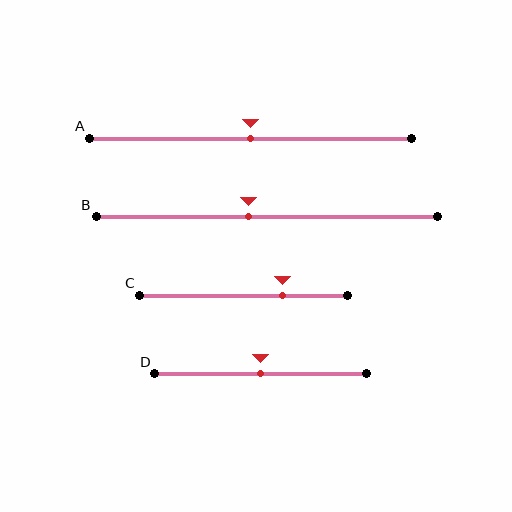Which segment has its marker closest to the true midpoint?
Segment A has its marker closest to the true midpoint.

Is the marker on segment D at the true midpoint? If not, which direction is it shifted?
Yes, the marker on segment D is at the true midpoint.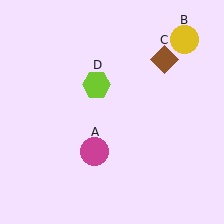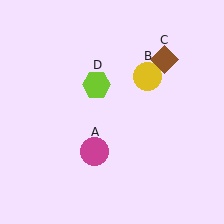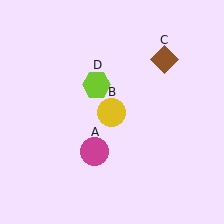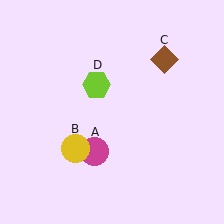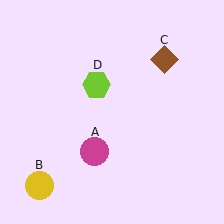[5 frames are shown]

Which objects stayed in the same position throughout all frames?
Magenta circle (object A) and brown diamond (object C) and lime hexagon (object D) remained stationary.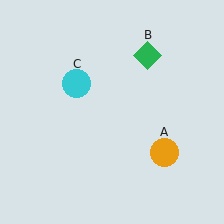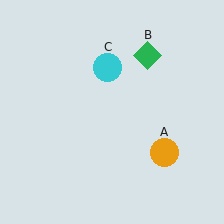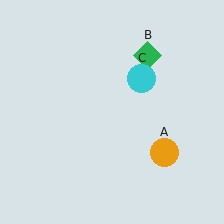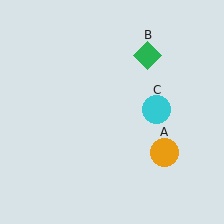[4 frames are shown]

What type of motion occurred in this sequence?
The cyan circle (object C) rotated clockwise around the center of the scene.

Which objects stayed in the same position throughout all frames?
Orange circle (object A) and green diamond (object B) remained stationary.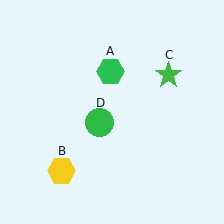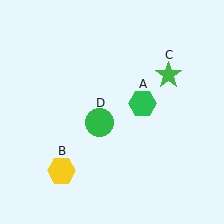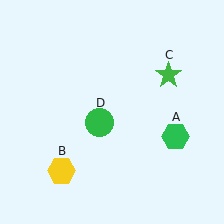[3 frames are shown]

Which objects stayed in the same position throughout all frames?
Yellow hexagon (object B) and green star (object C) and green circle (object D) remained stationary.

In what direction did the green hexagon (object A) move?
The green hexagon (object A) moved down and to the right.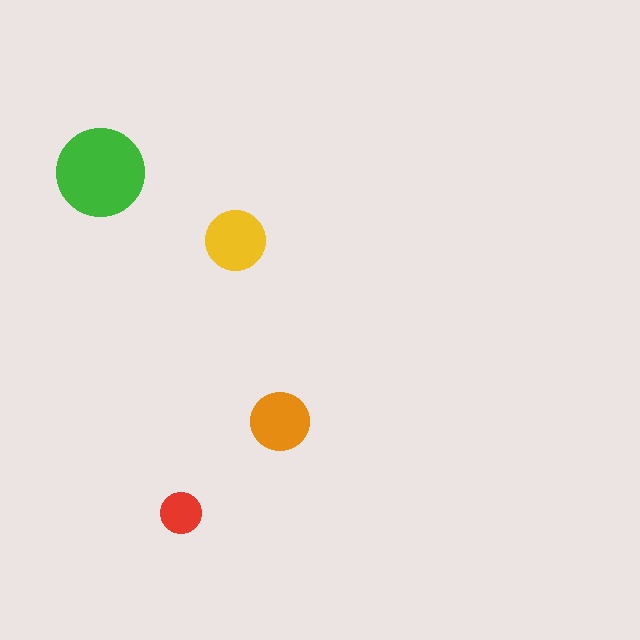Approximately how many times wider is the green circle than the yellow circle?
About 1.5 times wider.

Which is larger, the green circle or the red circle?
The green one.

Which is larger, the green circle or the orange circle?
The green one.